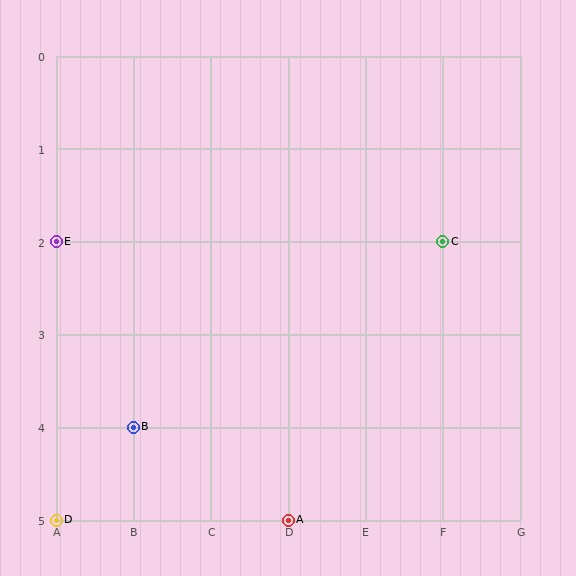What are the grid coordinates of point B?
Point B is at grid coordinates (B, 4).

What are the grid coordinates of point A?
Point A is at grid coordinates (D, 5).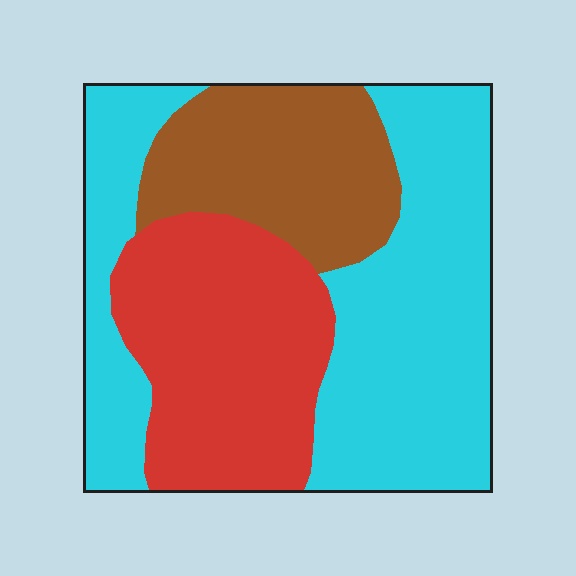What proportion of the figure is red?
Red takes up between a quarter and a half of the figure.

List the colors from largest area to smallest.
From largest to smallest: cyan, red, brown.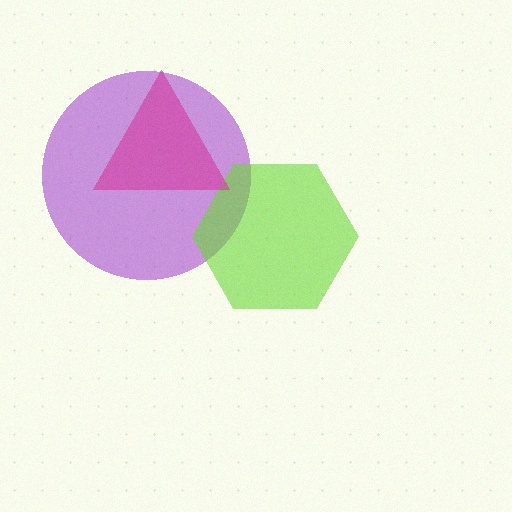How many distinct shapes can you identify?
There are 3 distinct shapes: a purple circle, a lime hexagon, a magenta triangle.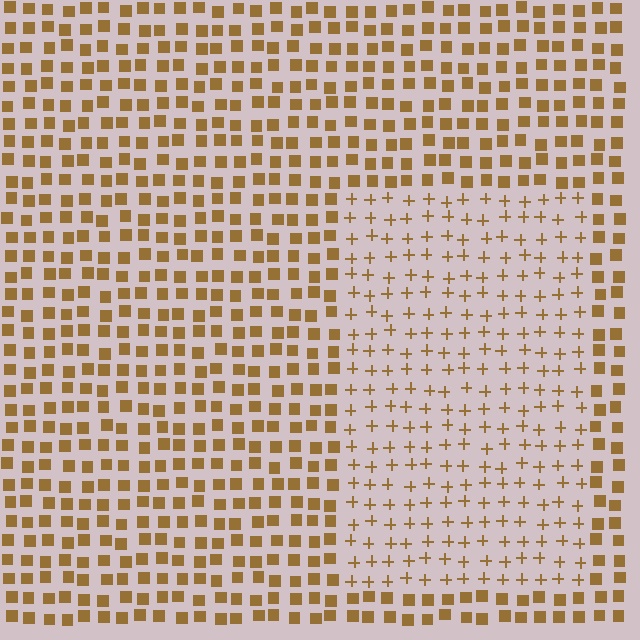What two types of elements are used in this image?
The image uses plus signs inside the rectangle region and squares outside it.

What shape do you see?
I see a rectangle.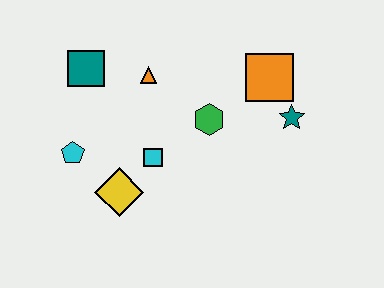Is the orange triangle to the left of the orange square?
Yes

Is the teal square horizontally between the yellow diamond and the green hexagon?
No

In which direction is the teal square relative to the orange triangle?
The teal square is to the left of the orange triangle.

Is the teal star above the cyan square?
Yes